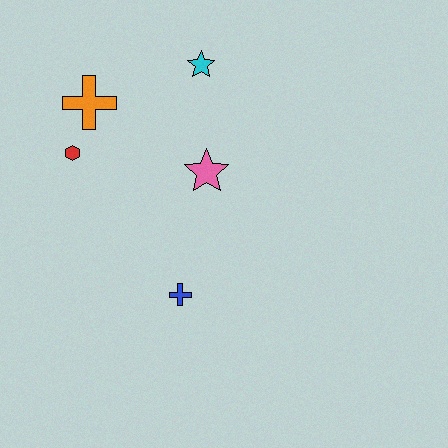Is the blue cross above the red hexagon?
No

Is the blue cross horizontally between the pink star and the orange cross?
Yes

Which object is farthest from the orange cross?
The blue cross is farthest from the orange cross.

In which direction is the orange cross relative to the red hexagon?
The orange cross is above the red hexagon.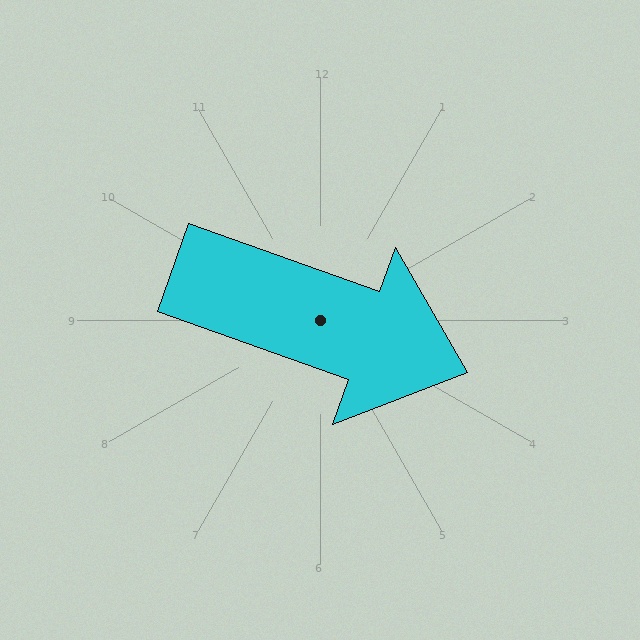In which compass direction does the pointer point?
East.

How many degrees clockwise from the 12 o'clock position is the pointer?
Approximately 110 degrees.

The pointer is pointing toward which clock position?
Roughly 4 o'clock.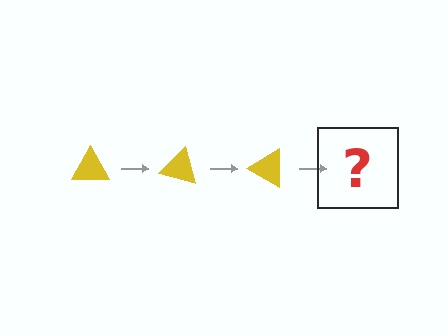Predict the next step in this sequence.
The next step is a yellow triangle rotated 45 degrees.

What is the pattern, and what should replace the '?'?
The pattern is that the triangle rotates 15 degrees each step. The '?' should be a yellow triangle rotated 45 degrees.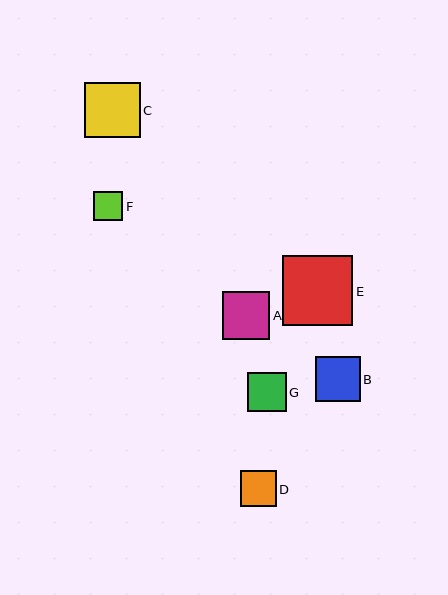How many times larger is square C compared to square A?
Square C is approximately 1.2 times the size of square A.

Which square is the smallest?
Square F is the smallest with a size of approximately 29 pixels.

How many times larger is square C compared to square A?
Square C is approximately 1.2 times the size of square A.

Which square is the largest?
Square E is the largest with a size of approximately 70 pixels.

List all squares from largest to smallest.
From largest to smallest: E, C, A, B, G, D, F.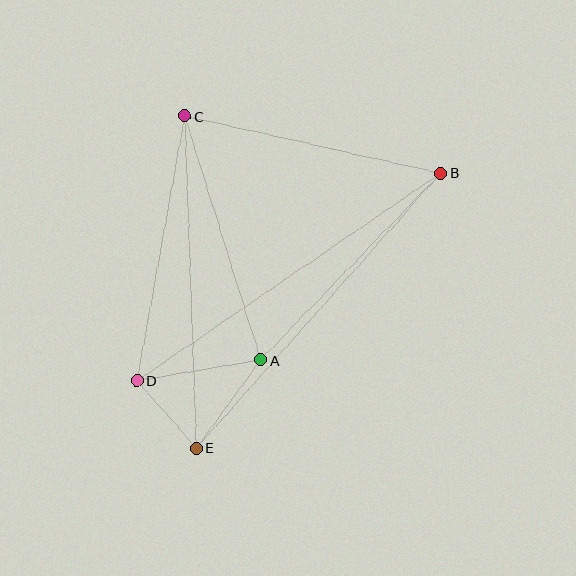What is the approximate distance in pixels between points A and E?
The distance between A and E is approximately 109 pixels.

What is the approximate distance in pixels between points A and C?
The distance between A and C is approximately 256 pixels.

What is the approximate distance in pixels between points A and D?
The distance between A and D is approximately 125 pixels.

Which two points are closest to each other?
Points D and E are closest to each other.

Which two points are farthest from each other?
Points B and E are farthest from each other.